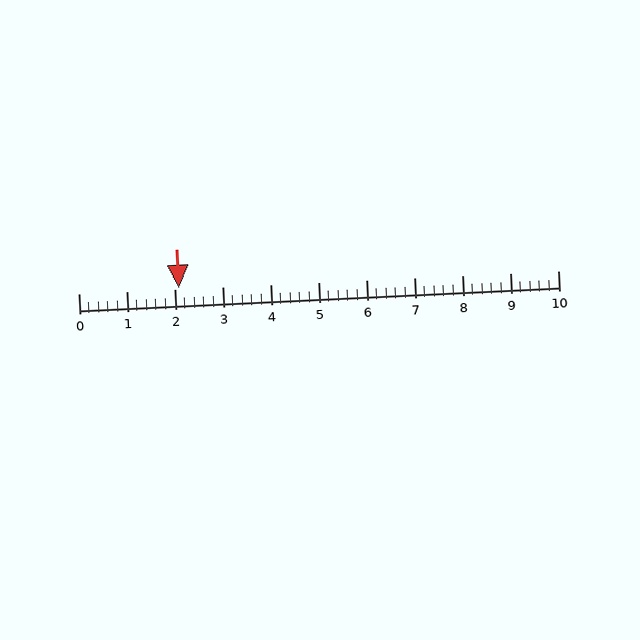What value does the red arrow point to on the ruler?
The red arrow points to approximately 2.1.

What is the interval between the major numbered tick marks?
The major tick marks are spaced 1 units apart.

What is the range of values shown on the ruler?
The ruler shows values from 0 to 10.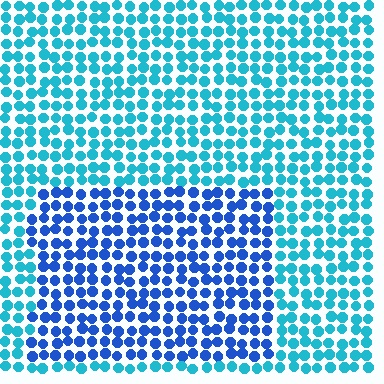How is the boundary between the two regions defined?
The boundary is defined purely by a slight shift in hue (about 36 degrees). Spacing, size, and orientation are identical on both sides.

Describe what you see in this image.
The image is filled with small cyan elements in a uniform arrangement. A rectangle-shaped region is visible where the elements are tinted to a slightly different hue, forming a subtle color boundary.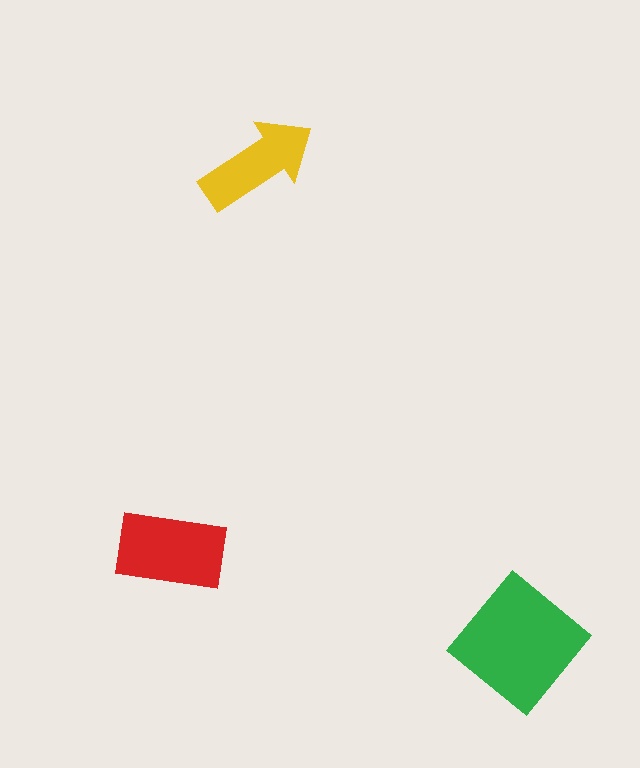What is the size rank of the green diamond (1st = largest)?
1st.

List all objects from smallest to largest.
The yellow arrow, the red rectangle, the green diamond.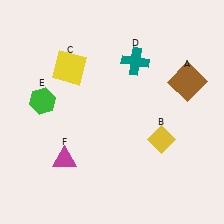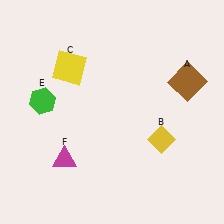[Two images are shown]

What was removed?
The teal cross (D) was removed in Image 2.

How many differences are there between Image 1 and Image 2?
There is 1 difference between the two images.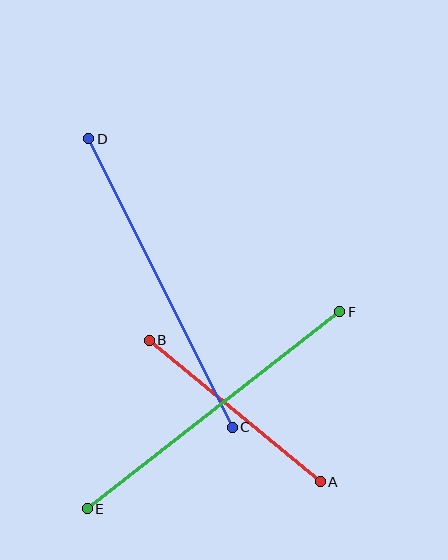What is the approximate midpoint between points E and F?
The midpoint is at approximately (214, 410) pixels.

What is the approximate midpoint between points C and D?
The midpoint is at approximately (161, 283) pixels.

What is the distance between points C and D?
The distance is approximately 322 pixels.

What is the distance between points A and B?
The distance is approximately 222 pixels.